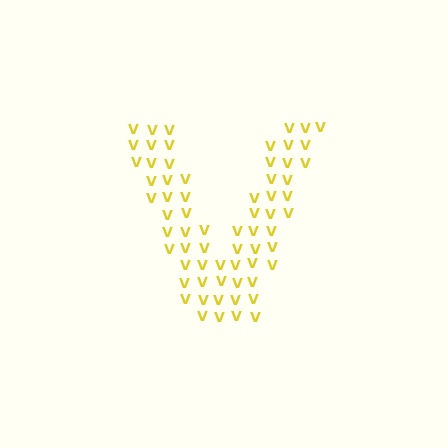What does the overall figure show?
The overall figure shows the letter V.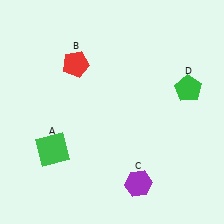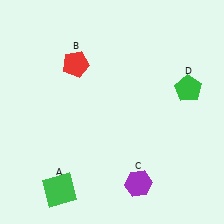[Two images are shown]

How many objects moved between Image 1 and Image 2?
1 object moved between the two images.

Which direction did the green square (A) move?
The green square (A) moved down.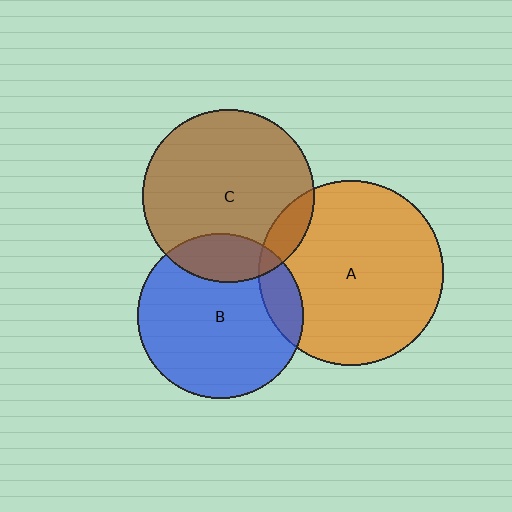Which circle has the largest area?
Circle A (orange).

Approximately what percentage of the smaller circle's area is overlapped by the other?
Approximately 20%.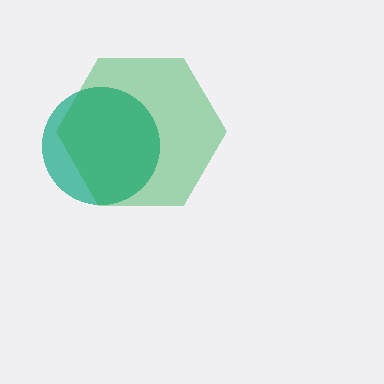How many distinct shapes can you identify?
There are 2 distinct shapes: a teal circle, a green hexagon.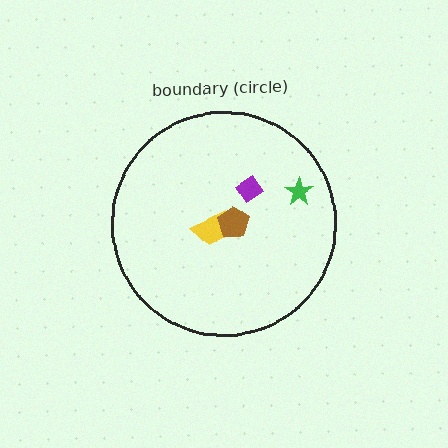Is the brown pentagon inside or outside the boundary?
Inside.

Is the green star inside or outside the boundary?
Inside.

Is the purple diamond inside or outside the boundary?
Inside.